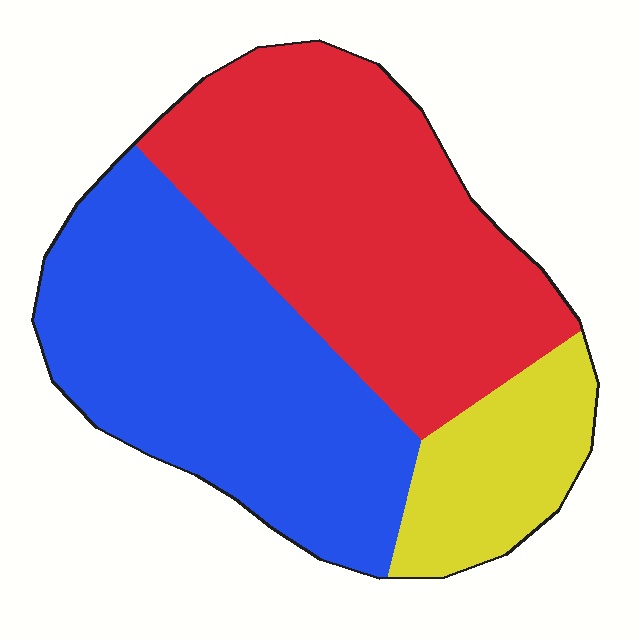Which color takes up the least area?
Yellow, at roughly 15%.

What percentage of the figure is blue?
Blue takes up about two fifths (2/5) of the figure.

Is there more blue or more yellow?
Blue.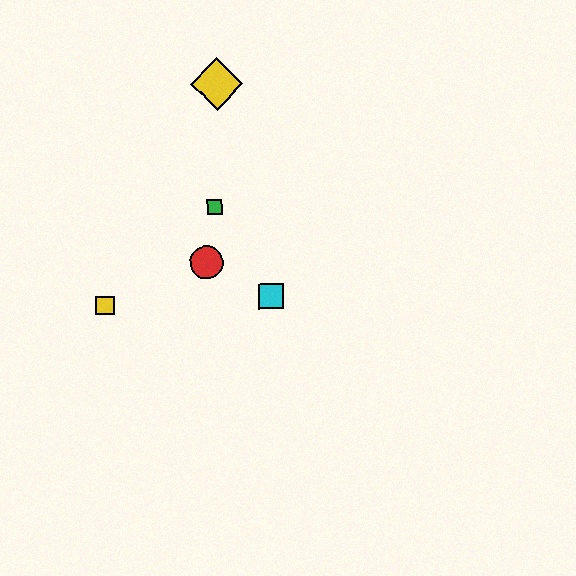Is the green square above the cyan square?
Yes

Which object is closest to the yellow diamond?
The green square is closest to the yellow diamond.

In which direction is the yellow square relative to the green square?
The yellow square is to the left of the green square.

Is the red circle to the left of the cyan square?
Yes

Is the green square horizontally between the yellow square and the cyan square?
Yes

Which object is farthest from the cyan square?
The yellow diamond is farthest from the cyan square.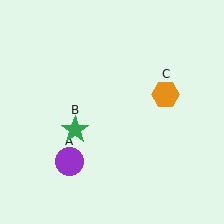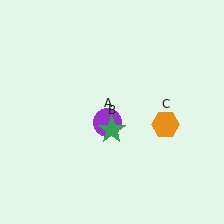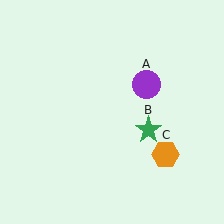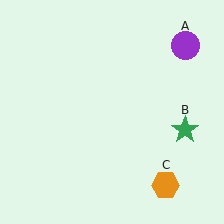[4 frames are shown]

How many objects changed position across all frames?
3 objects changed position: purple circle (object A), green star (object B), orange hexagon (object C).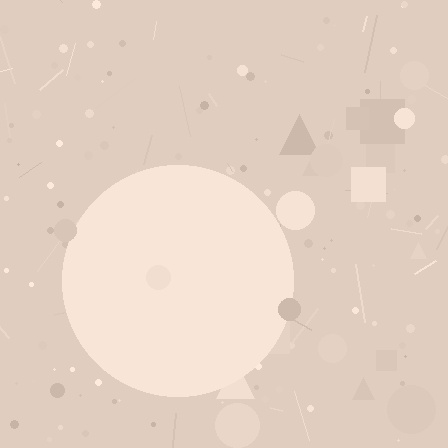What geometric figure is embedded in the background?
A circle is embedded in the background.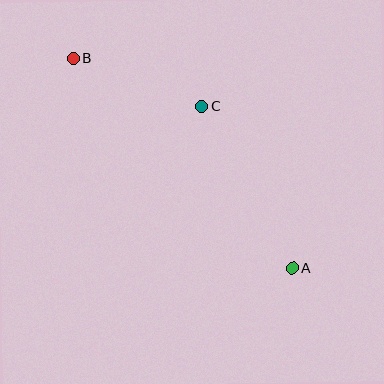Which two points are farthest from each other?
Points A and B are farthest from each other.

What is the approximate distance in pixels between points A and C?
The distance between A and C is approximately 186 pixels.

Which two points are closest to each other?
Points B and C are closest to each other.